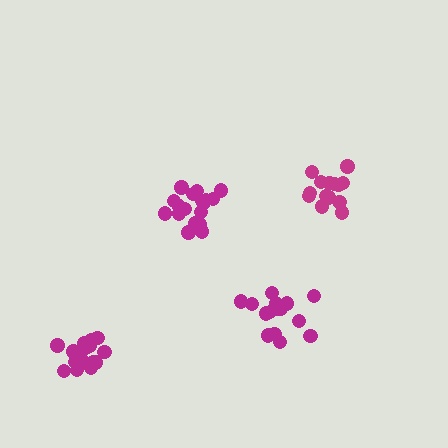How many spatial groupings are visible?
There are 4 spatial groupings.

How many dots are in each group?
Group 1: 15 dots, Group 2: 18 dots, Group 3: 14 dots, Group 4: 20 dots (67 total).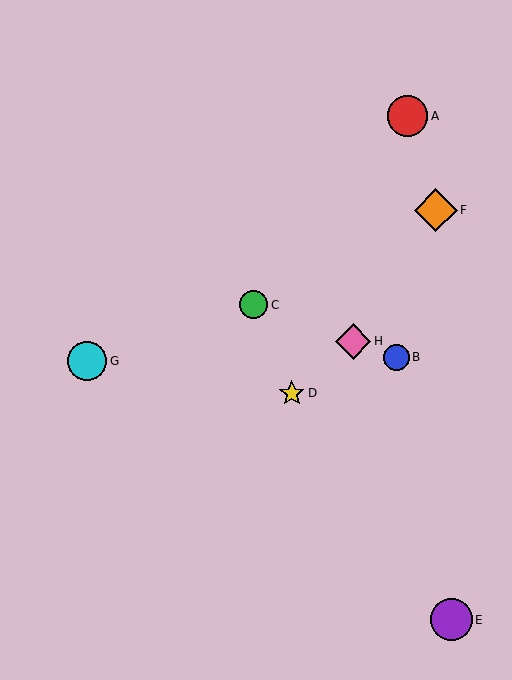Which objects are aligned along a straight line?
Objects B, C, H are aligned along a straight line.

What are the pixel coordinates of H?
Object H is at (353, 341).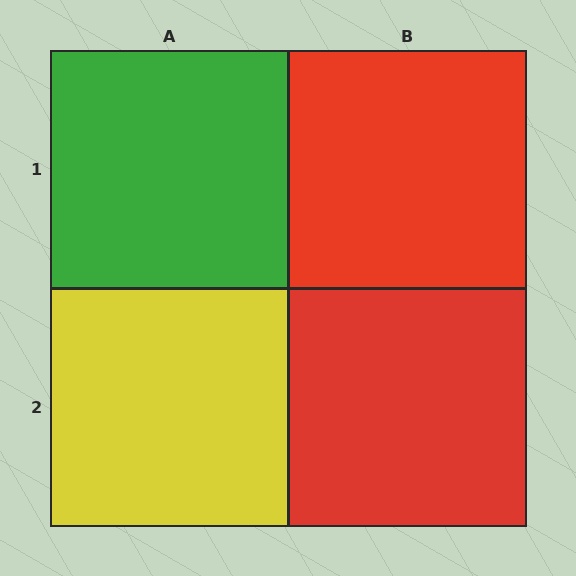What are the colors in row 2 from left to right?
Yellow, red.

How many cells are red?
2 cells are red.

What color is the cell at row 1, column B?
Red.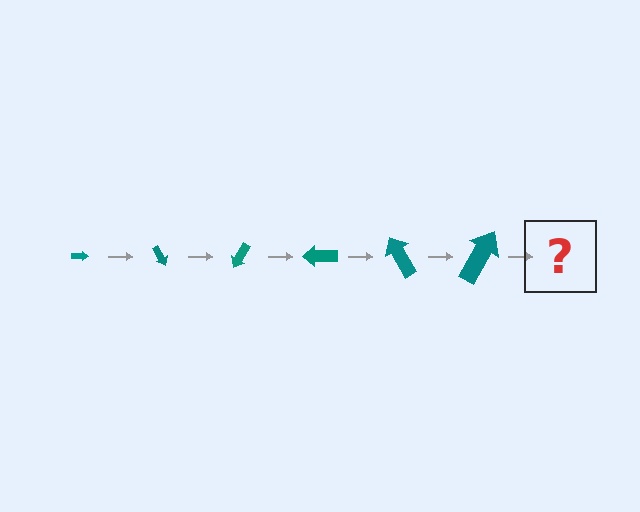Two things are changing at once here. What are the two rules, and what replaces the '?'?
The two rules are that the arrow grows larger each step and it rotates 60 degrees each step. The '?' should be an arrow, larger than the previous one and rotated 360 degrees from the start.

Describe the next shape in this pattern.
It should be an arrow, larger than the previous one and rotated 360 degrees from the start.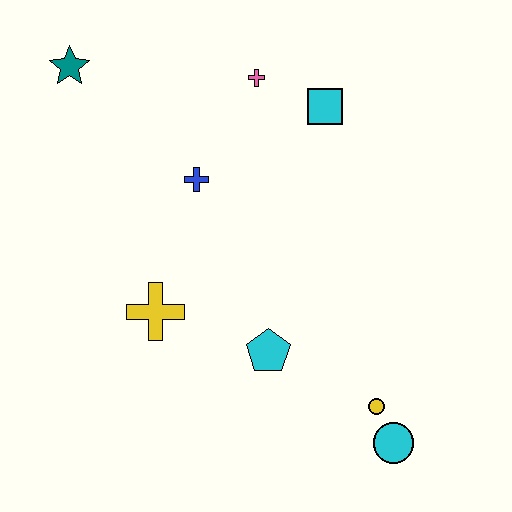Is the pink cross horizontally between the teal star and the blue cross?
No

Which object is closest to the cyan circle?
The yellow circle is closest to the cyan circle.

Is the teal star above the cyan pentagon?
Yes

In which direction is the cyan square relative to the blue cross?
The cyan square is to the right of the blue cross.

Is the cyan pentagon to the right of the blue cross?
Yes